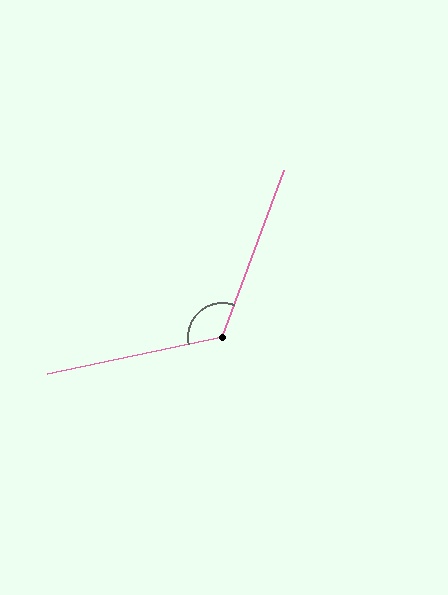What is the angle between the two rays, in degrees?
Approximately 122 degrees.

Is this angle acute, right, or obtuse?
It is obtuse.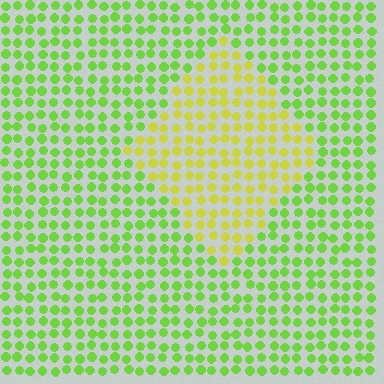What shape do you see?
I see a diamond.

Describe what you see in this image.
The image is filled with small lime elements in a uniform arrangement. A diamond-shaped region is visible where the elements are tinted to a slightly different hue, forming a subtle color boundary.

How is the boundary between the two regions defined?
The boundary is defined purely by a slight shift in hue (about 37 degrees). Spacing, size, and orientation are identical on both sides.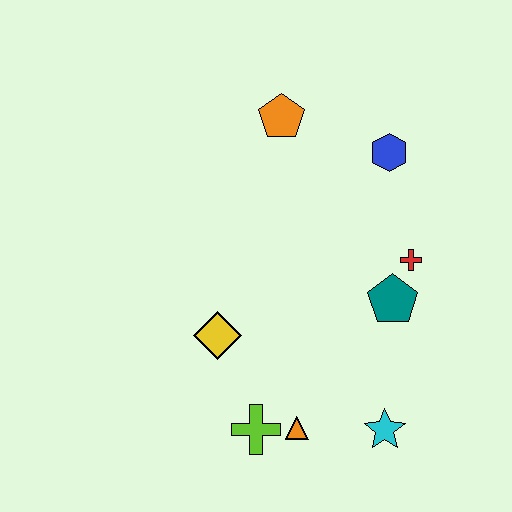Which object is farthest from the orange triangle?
The orange pentagon is farthest from the orange triangle.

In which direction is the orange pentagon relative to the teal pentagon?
The orange pentagon is above the teal pentagon.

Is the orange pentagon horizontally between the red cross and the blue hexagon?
No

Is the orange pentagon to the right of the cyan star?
No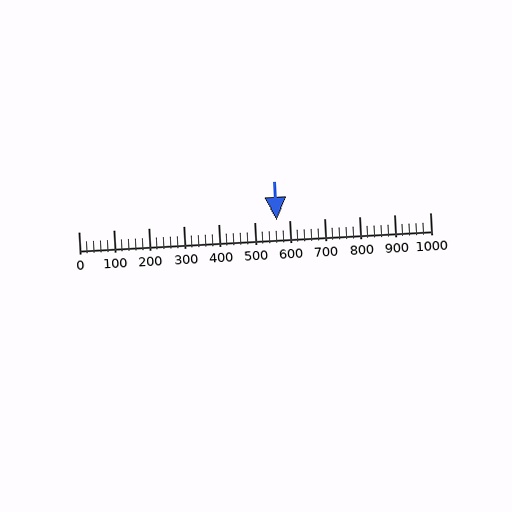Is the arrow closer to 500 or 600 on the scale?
The arrow is closer to 600.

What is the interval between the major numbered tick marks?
The major tick marks are spaced 100 units apart.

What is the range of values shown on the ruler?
The ruler shows values from 0 to 1000.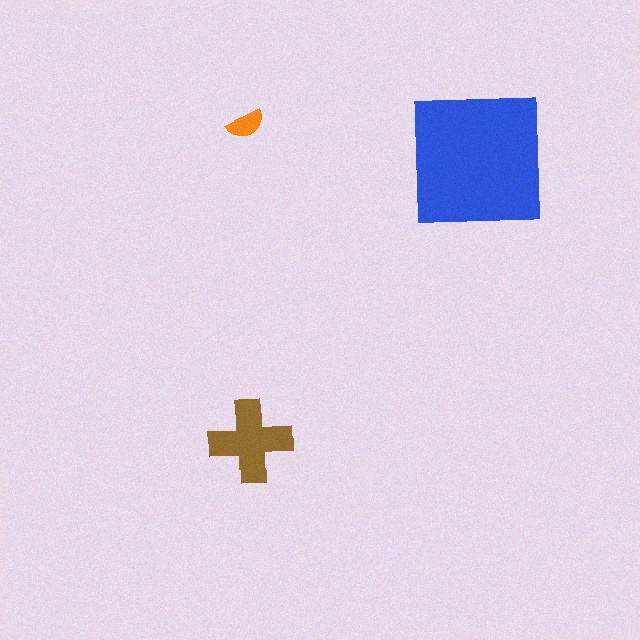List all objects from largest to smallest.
The blue square, the brown cross, the orange semicircle.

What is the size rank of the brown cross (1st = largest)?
2nd.